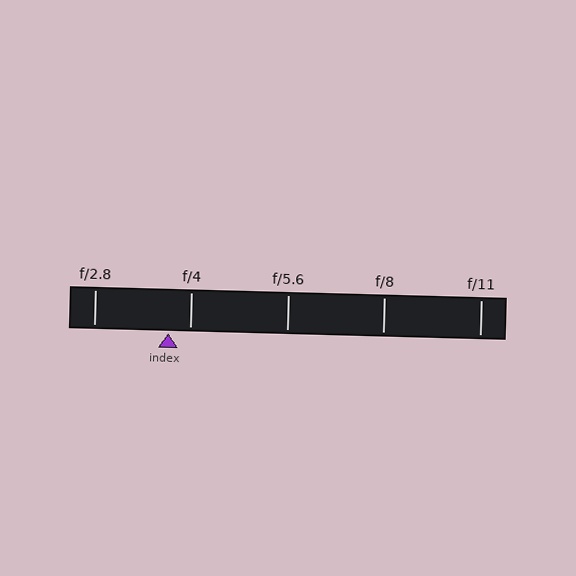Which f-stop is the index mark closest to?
The index mark is closest to f/4.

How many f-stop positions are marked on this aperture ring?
There are 5 f-stop positions marked.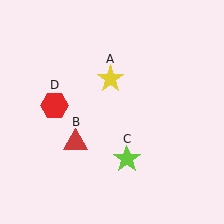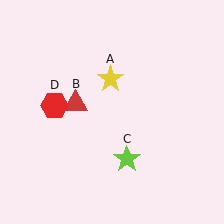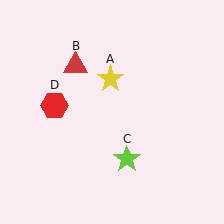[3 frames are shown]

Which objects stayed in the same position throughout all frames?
Yellow star (object A) and lime star (object C) and red hexagon (object D) remained stationary.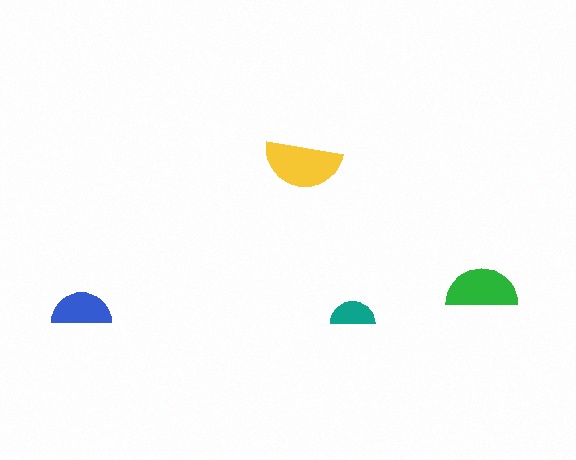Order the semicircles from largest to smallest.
the yellow one, the green one, the blue one, the teal one.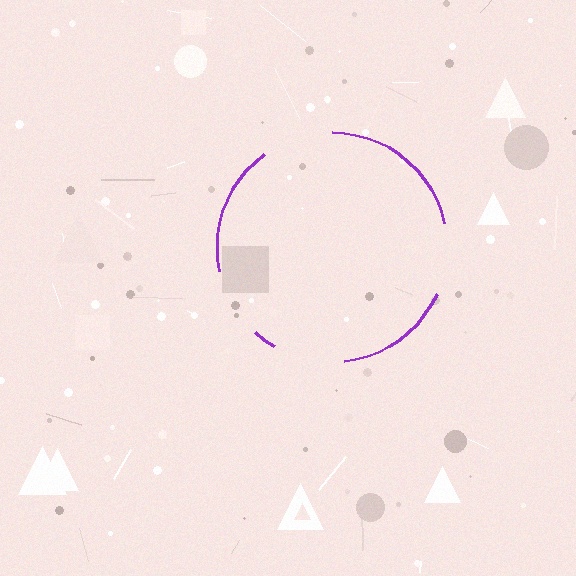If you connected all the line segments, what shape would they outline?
They would outline a circle.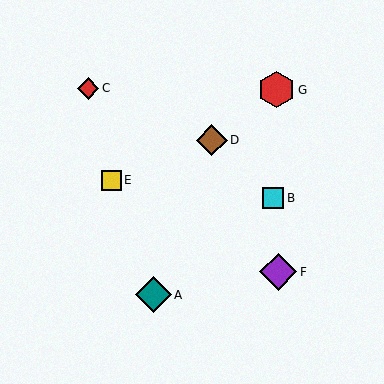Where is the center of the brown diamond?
The center of the brown diamond is at (212, 140).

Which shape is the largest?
The purple diamond (labeled F) is the largest.